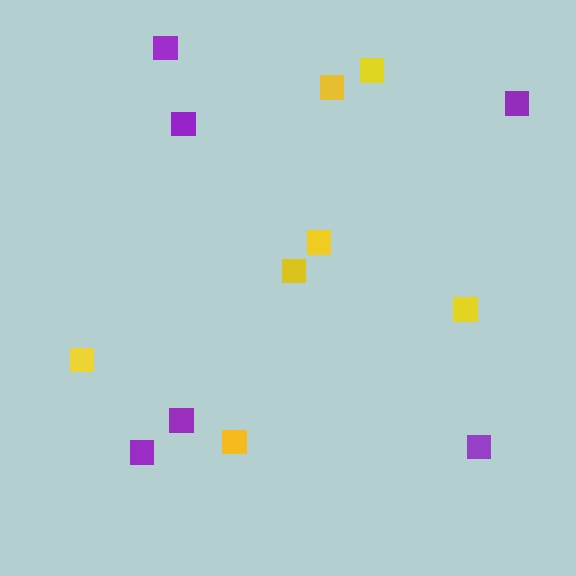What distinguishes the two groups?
There are 2 groups: one group of yellow squares (7) and one group of purple squares (6).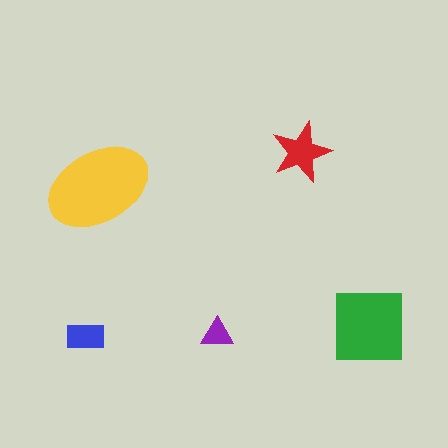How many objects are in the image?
There are 5 objects in the image.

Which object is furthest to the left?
The blue rectangle is leftmost.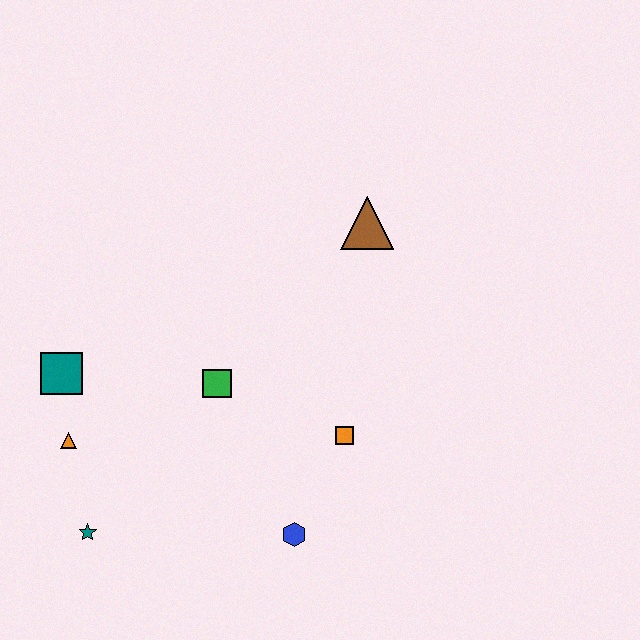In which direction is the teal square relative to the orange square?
The teal square is to the left of the orange square.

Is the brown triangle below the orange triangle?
No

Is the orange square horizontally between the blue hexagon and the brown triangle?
Yes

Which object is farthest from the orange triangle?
The brown triangle is farthest from the orange triangle.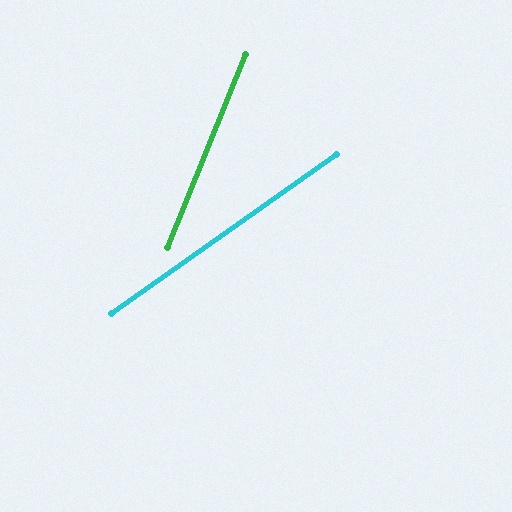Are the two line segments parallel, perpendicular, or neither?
Neither parallel nor perpendicular — they differ by about 33°.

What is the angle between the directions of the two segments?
Approximately 33 degrees.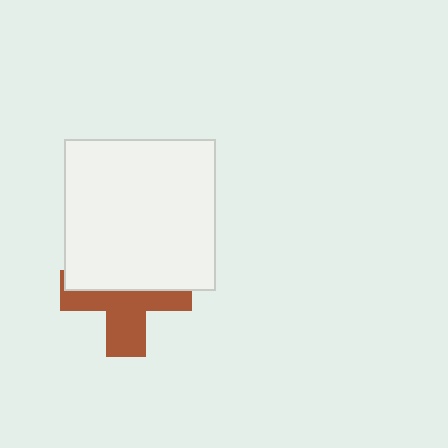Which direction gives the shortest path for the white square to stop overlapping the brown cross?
Moving up gives the shortest separation.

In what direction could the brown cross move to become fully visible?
The brown cross could move down. That would shift it out from behind the white square entirely.